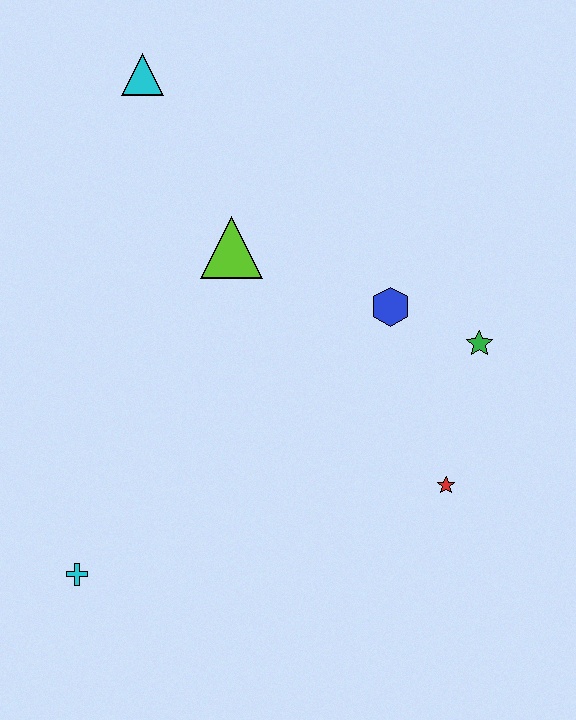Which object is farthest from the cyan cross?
The cyan triangle is farthest from the cyan cross.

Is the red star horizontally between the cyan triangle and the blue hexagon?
No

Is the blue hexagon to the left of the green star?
Yes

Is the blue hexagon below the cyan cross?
No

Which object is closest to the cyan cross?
The lime triangle is closest to the cyan cross.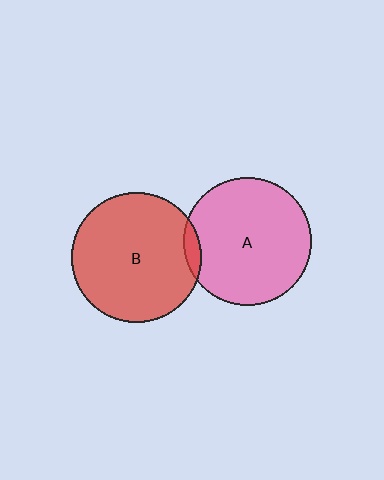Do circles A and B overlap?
Yes.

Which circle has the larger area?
Circle B (red).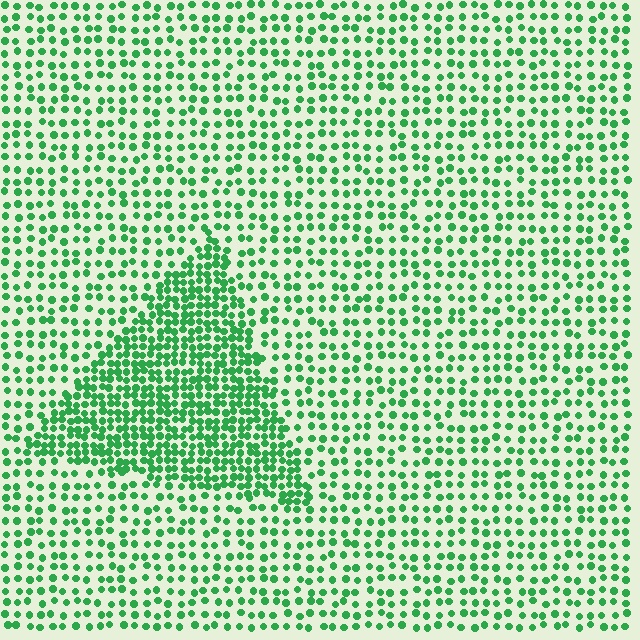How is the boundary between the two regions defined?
The boundary is defined by a change in element density (approximately 2.1x ratio). All elements are the same color, size, and shape.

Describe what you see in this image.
The image contains small green elements arranged at two different densities. A triangle-shaped region is visible where the elements are more densely packed than the surrounding area.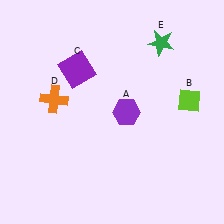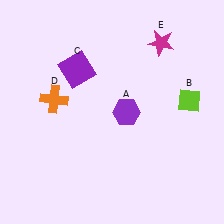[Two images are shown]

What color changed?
The star (E) changed from green in Image 1 to magenta in Image 2.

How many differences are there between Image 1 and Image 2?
There is 1 difference between the two images.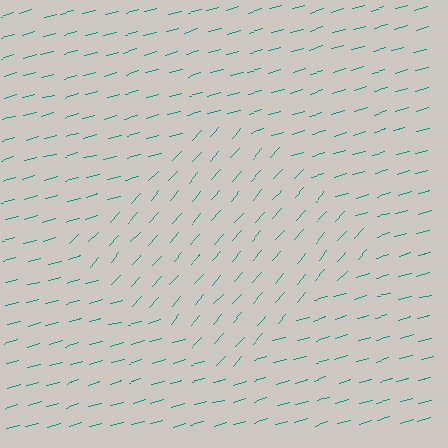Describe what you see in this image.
The image is filled with small teal line segments. A diamond region in the image has lines oriented differently from the surrounding lines, creating a visible texture boundary.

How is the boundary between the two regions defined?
The boundary is defined purely by a change in line orientation (approximately 33 degrees difference). All lines are the same color and thickness.